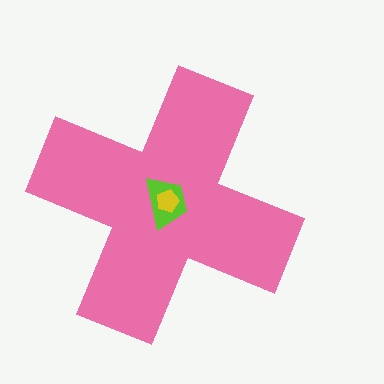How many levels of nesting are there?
3.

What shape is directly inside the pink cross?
The lime trapezoid.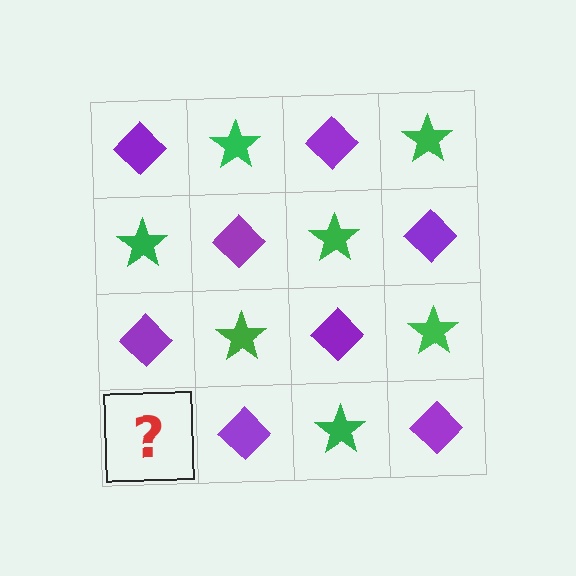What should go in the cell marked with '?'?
The missing cell should contain a green star.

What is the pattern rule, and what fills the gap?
The rule is that it alternates purple diamond and green star in a checkerboard pattern. The gap should be filled with a green star.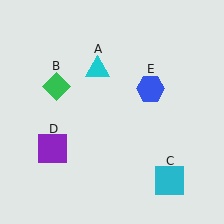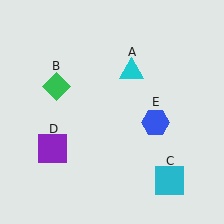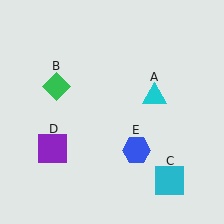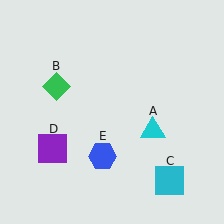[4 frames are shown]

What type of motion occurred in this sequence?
The cyan triangle (object A), blue hexagon (object E) rotated clockwise around the center of the scene.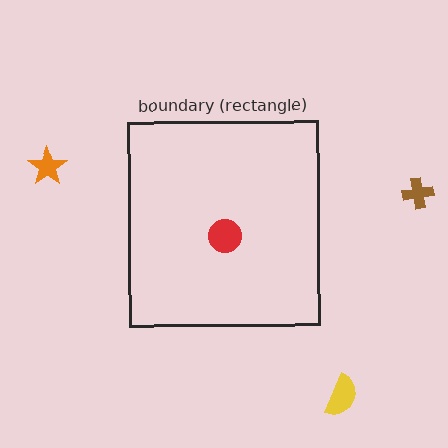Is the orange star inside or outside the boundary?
Outside.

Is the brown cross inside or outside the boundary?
Outside.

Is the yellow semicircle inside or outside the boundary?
Outside.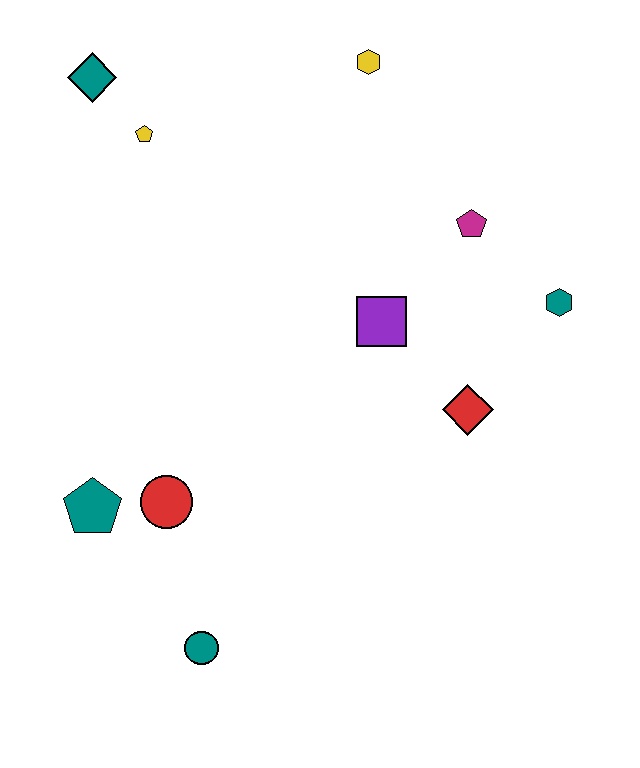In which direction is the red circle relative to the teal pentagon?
The red circle is to the right of the teal pentagon.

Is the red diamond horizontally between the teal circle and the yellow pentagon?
No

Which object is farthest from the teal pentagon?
The yellow hexagon is farthest from the teal pentagon.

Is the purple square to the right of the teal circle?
Yes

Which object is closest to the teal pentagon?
The red circle is closest to the teal pentagon.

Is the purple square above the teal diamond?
No